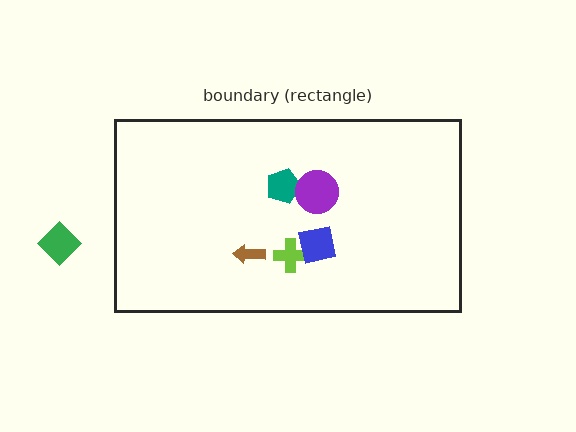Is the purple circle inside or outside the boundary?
Inside.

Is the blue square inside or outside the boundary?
Inside.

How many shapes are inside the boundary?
5 inside, 1 outside.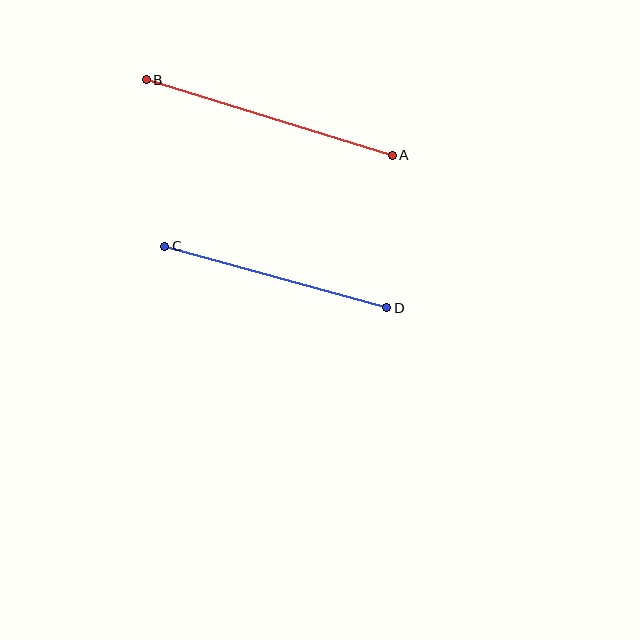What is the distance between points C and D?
The distance is approximately 230 pixels.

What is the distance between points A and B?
The distance is approximately 257 pixels.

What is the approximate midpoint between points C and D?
The midpoint is at approximately (276, 277) pixels.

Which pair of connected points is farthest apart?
Points A and B are farthest apart.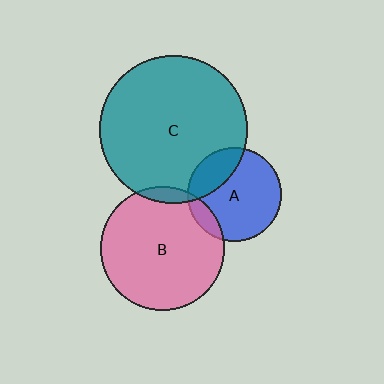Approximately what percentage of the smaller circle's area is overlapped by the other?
Approximately 10%.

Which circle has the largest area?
Circle C (teal).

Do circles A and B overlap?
Yes.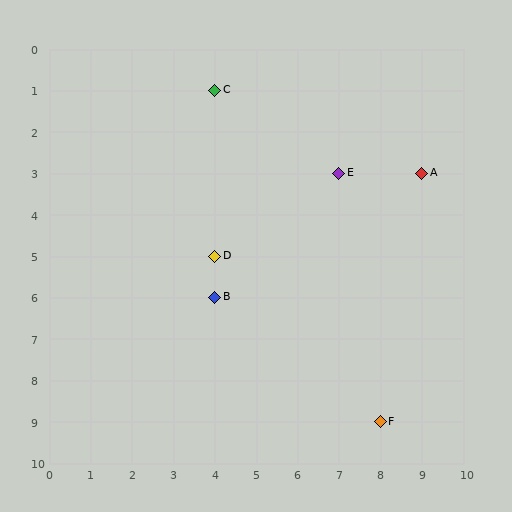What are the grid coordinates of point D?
Point D is at grid coordinates (4, 5).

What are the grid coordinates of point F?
Point F is at grid coordinates (8, 9).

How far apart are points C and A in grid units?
Points C and A are 5 columns and 2 rows apart (about 5.4 grid units diagonally).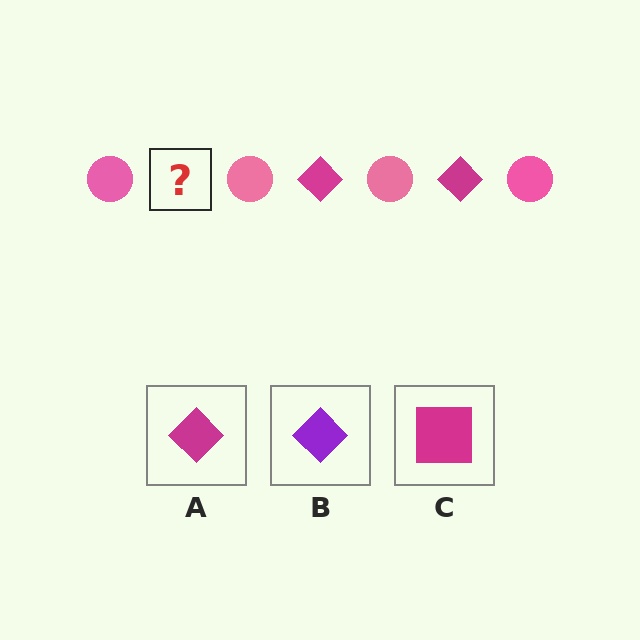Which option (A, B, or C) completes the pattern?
A.